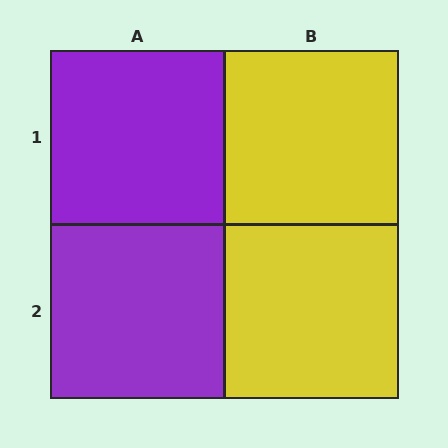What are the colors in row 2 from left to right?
Purple, yellow.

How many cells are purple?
2 cells are purple.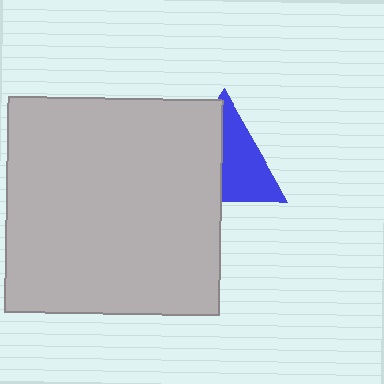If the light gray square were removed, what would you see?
You would see the complete blue triangle.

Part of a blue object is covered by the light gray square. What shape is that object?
It is a triangle.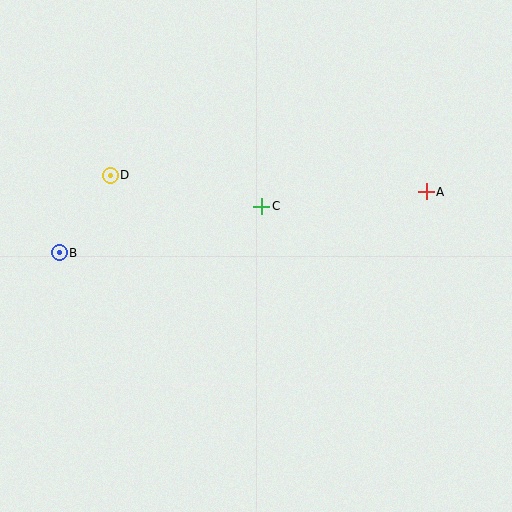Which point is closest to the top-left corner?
Point D is closest to the top-left corner.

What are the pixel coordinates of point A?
Point A is at (426, 192).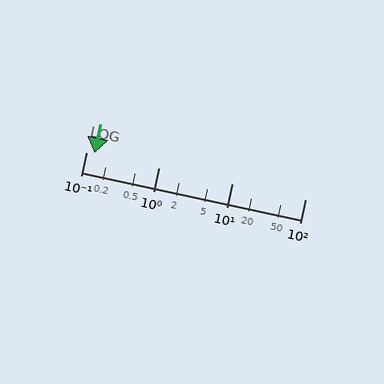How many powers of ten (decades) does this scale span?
The scale spans 3 decades, from 0.1 to 100.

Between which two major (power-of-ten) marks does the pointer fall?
The pointer is between 0.1 and 1.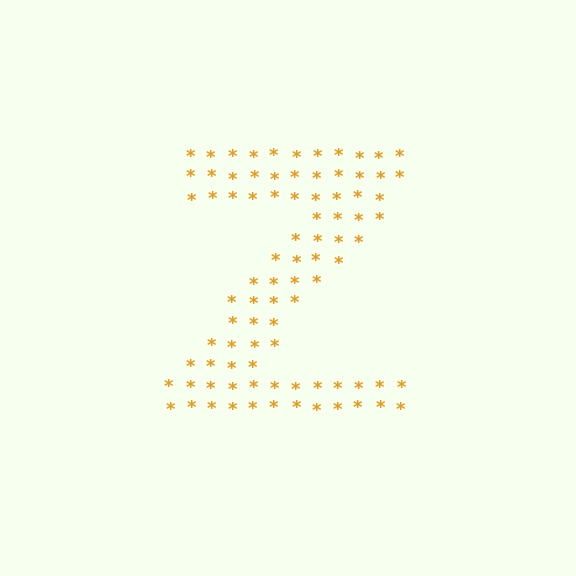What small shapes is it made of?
It is made of small asterisks.